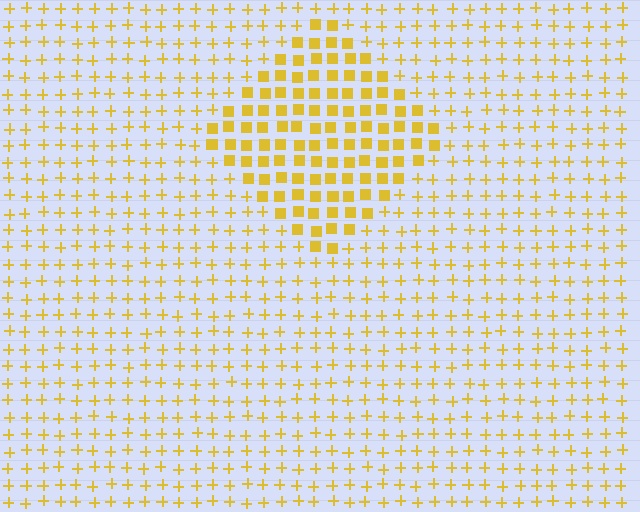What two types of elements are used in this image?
The image uses squares inside the diamond region and plus signs outside it.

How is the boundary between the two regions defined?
The boundary is defined by a change in element shape: squares inside vs. plus signs outside. All elements share the same color and spacing.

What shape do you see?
I see a diamond.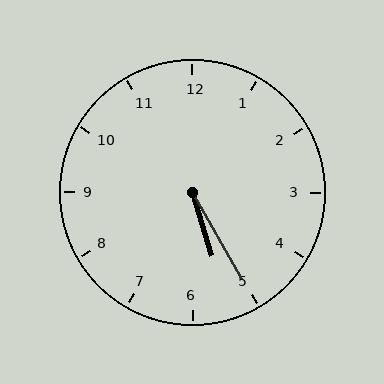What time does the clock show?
5:25.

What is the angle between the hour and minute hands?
Approximately 12 degrees.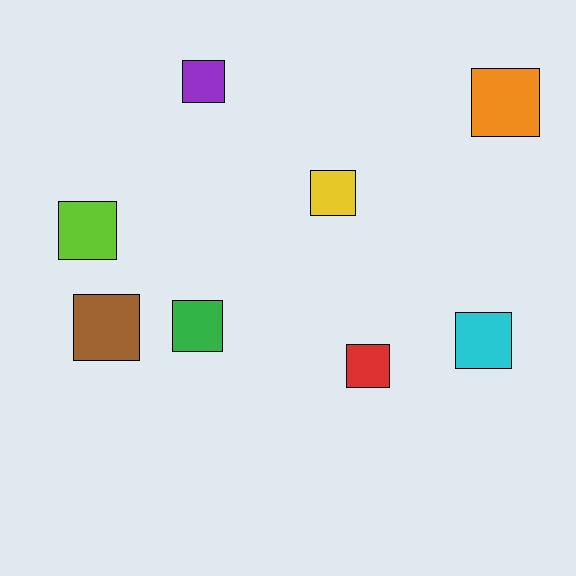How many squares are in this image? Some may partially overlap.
There are 8 squares.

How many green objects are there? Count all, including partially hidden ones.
There is 1 green object.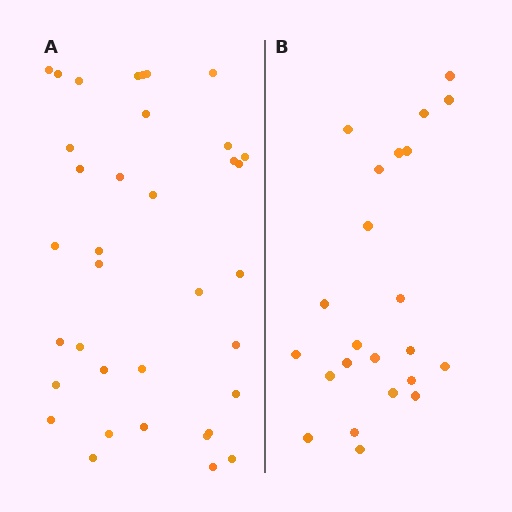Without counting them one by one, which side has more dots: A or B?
Region A (the left region) has more dots.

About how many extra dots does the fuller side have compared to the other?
Region A has approximately 15 more dots than region B.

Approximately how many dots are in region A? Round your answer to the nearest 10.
About 40 dots. (The exact count is 36, which rounds to 40.)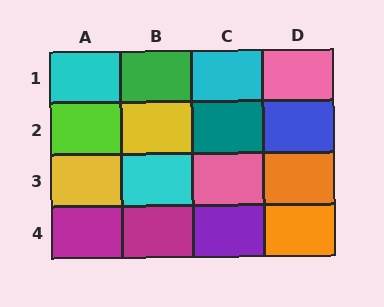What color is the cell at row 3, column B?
Cyan.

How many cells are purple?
1 cell is purple.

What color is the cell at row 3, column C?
Pink.